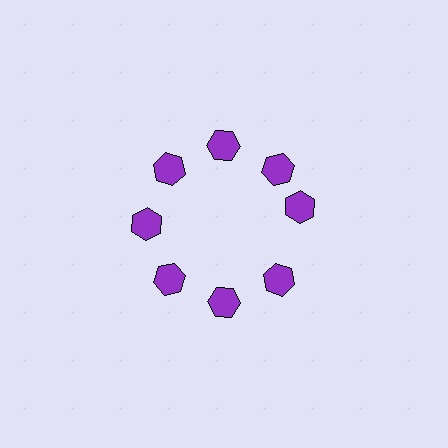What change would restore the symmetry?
The symmetry would be restored by rotating it back into even spacing with its neighbors so that all 8 hexagons sit at equal angles and equal distance from the center.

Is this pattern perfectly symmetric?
No. The 8 purple hexagons are arranged in a ring, but one element near the 3 o'clock position is rotated out of alignment along the ring, breaking the 8-fold rotational symmetry.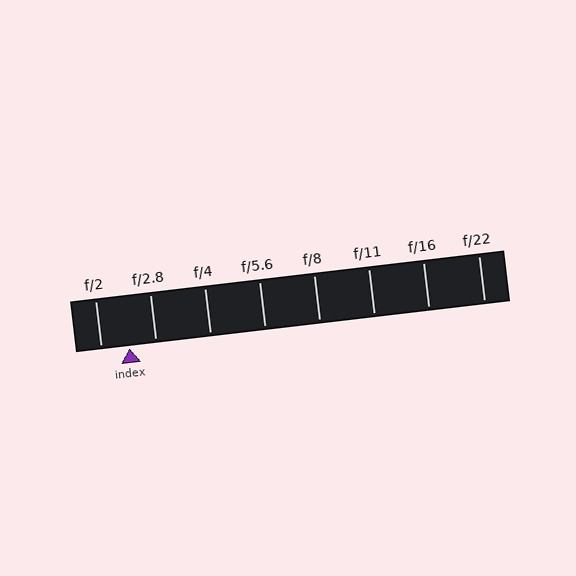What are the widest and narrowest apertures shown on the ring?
The widest aperture shown is f/2 and the narrowest is f/22.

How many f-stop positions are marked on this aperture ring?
There are 8 f-stop positions marked.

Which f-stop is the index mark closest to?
The index mark is closest to f/2.8.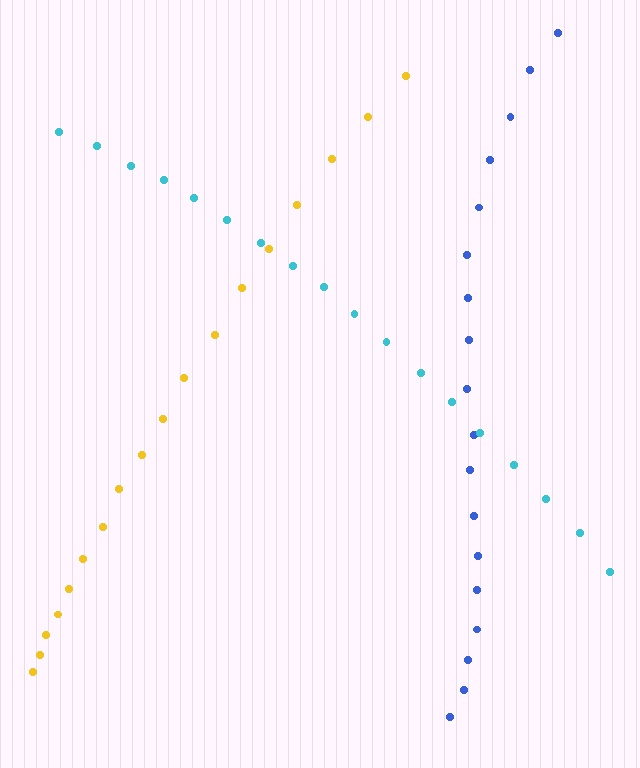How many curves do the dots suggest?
There are 3 distinct paths.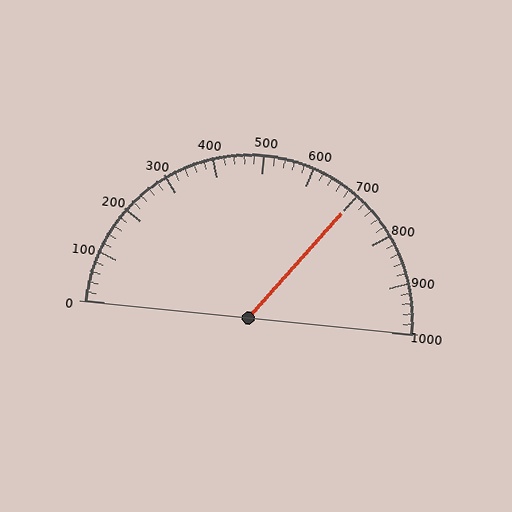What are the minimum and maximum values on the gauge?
The gauge ranges from 0 to 1000.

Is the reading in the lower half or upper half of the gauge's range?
The reading is in the upper half of the range (0 to 1000).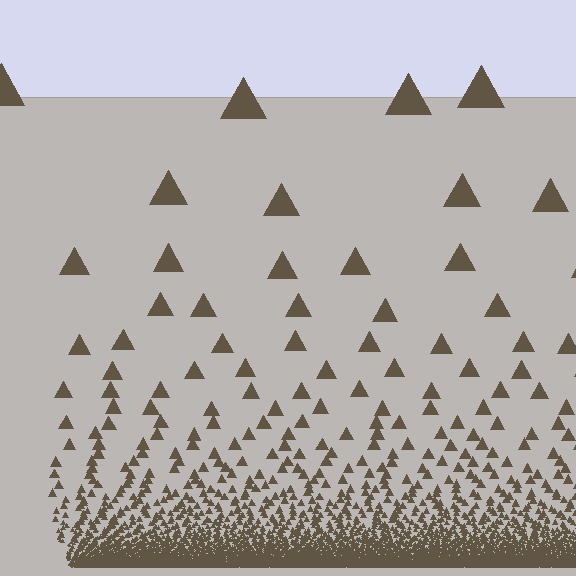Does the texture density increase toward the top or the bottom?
Density increases toward the bottom.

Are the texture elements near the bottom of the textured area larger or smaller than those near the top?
Smaller. The gradient is inverted — elements near the bottom are smaller and denser.